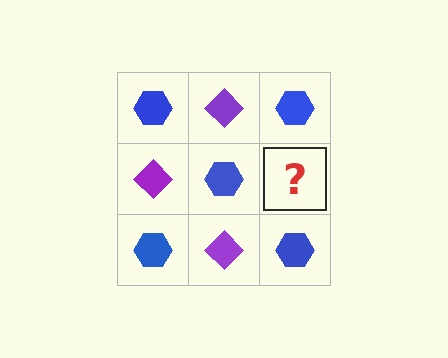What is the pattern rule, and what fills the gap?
The rule is that it alternates blue hexagon and purple diamond in a checkerboard pattern. The gap should be filled with a purple diamond.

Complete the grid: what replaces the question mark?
The question mark should be replaced with a purple diamond.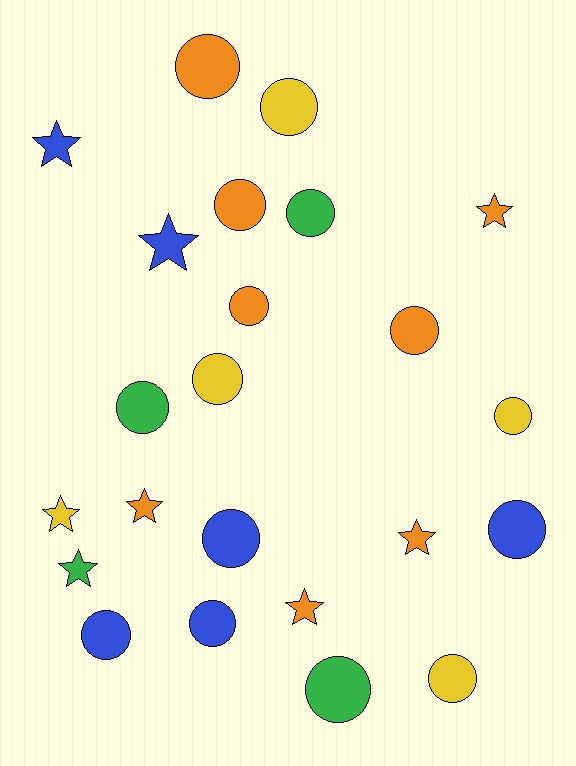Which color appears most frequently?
Orange, with 8 objects.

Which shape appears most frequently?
Circle, with 15 objects.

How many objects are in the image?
There are 23 objects.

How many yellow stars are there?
There is 1 yellow star.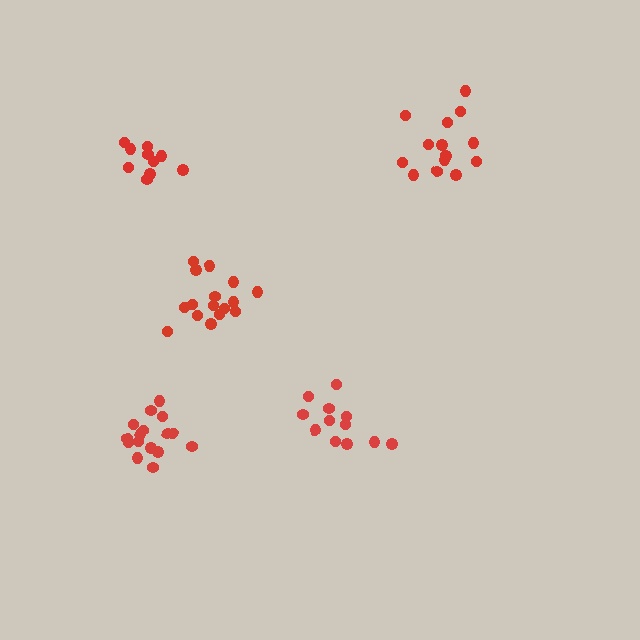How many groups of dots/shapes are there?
There are 5 groups.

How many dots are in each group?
Group 1: 12 dots, Group 2: 10 dots, Group 3: 16 dots, Group 4: 15 dots, Group 5: 16 dots (69 total).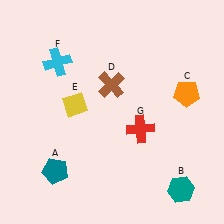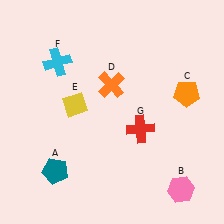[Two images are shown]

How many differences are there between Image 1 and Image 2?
There are 2 differences between the two images.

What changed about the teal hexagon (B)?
In Image 1, B is teal. In Image 2, it changed to pink.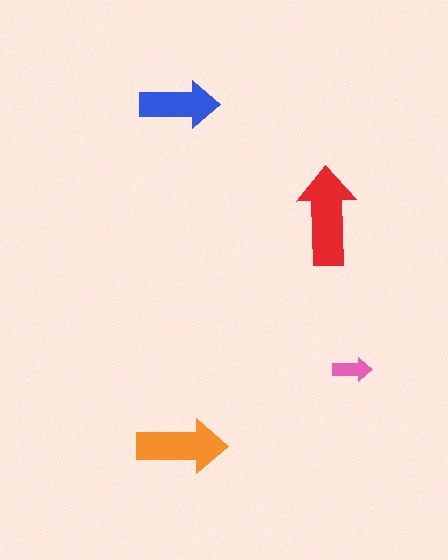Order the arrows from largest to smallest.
the red one, the orange one, the blue one, the pink one.